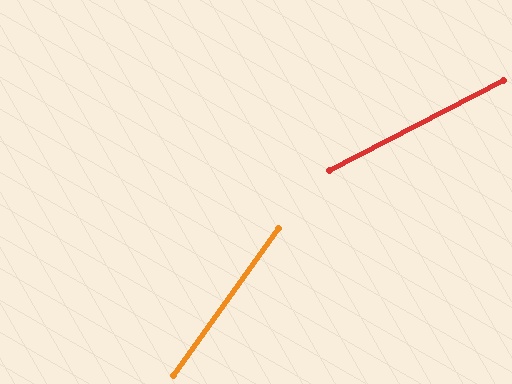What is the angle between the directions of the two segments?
Approximately 27 degrees.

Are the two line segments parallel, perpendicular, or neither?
Neither parallel nor perpendicular — they differ by about 27°.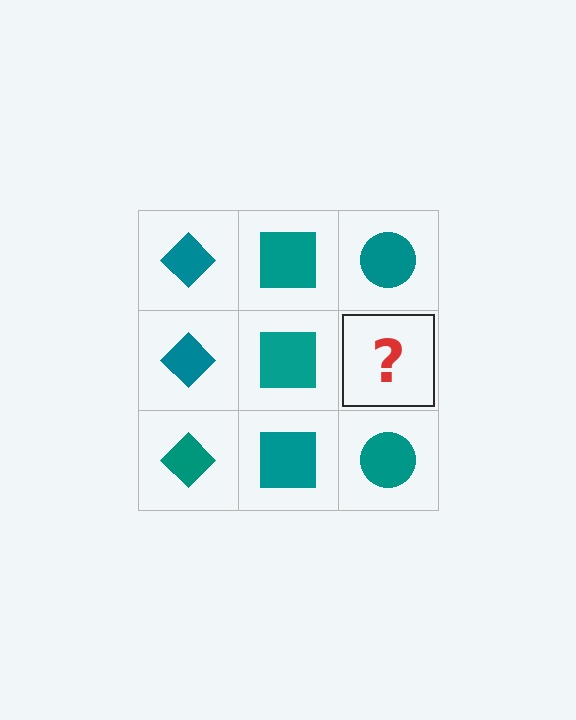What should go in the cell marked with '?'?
The missing cell should contain a teal circle.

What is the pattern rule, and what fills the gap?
The rule is that each column has a consistent shape. The gap should be filled with a teal circle.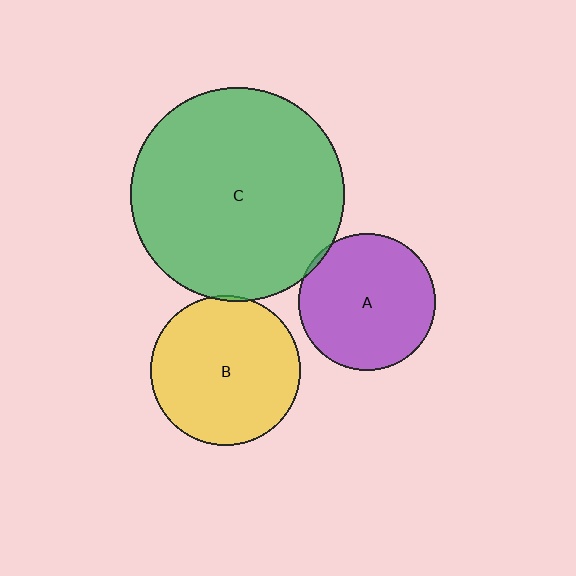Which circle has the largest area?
Circle C (green).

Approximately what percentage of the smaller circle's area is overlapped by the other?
Approximately 5%.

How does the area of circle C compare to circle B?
Approximately 2.0 times.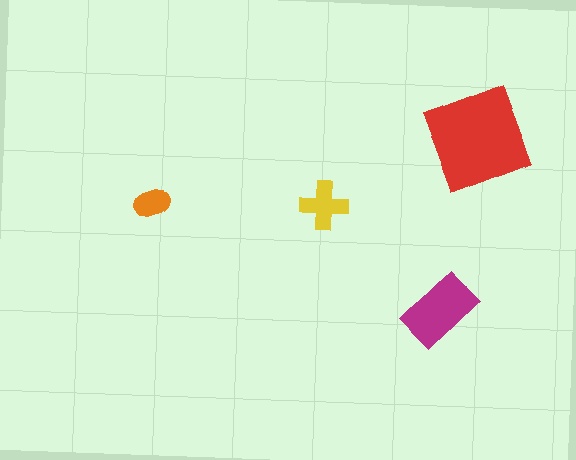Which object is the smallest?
The orange ellipse.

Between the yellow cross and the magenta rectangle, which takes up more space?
The magenta rectangle.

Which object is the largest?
The red diamond.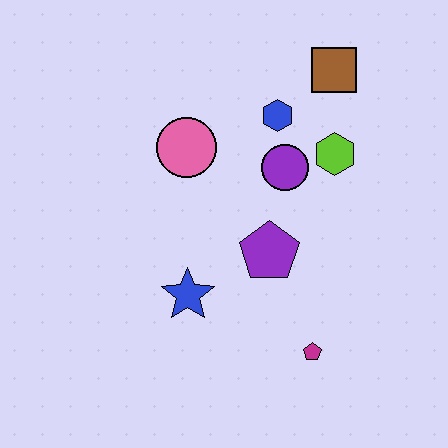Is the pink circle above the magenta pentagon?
Yes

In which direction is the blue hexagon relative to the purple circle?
The blue hexagon is above the purple circle.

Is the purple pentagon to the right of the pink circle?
Yes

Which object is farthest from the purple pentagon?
The brown square is farthest from the purple pentagon.